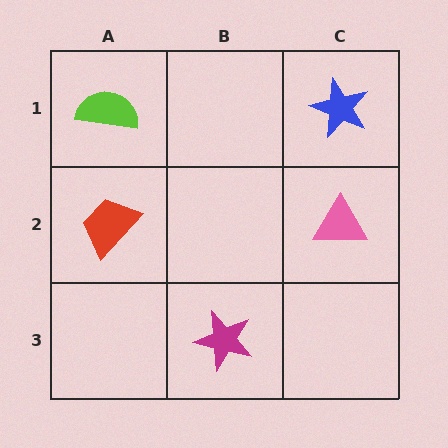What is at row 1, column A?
A lime semicircle.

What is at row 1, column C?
A blue star.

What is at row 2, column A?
A red trapezoid.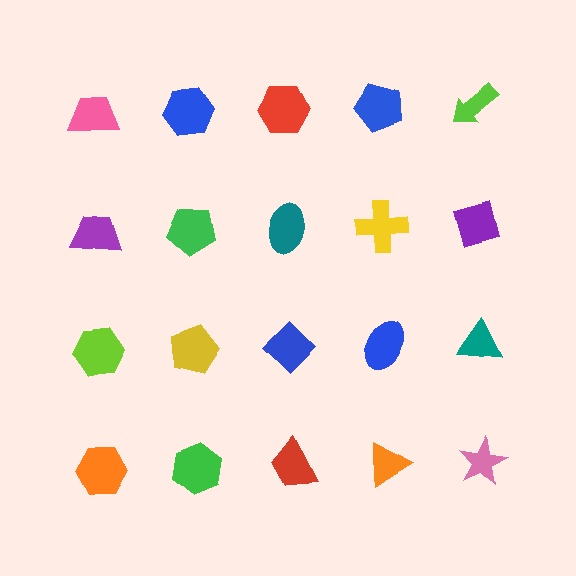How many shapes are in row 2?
5 shapes.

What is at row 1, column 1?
A pink trapezoid.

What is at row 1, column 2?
A blue hexagon.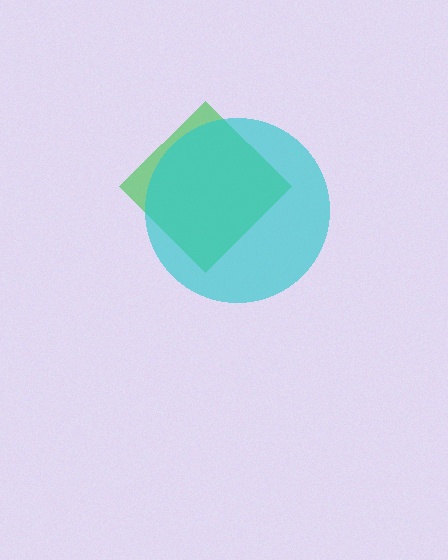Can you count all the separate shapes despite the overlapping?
Yes, there are 2 separate shapes.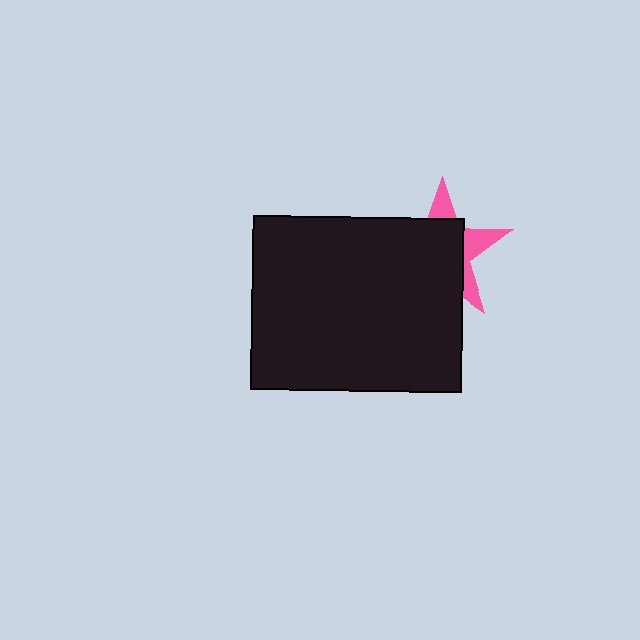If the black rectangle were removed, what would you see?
You would see the complete pink star.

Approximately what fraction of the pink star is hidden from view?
Roughly 69% of the pink star is hidden behind the black rectangle.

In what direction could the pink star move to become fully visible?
The pink star could move toward the upper-right. That would shift it out from behind the black rectangle entirely.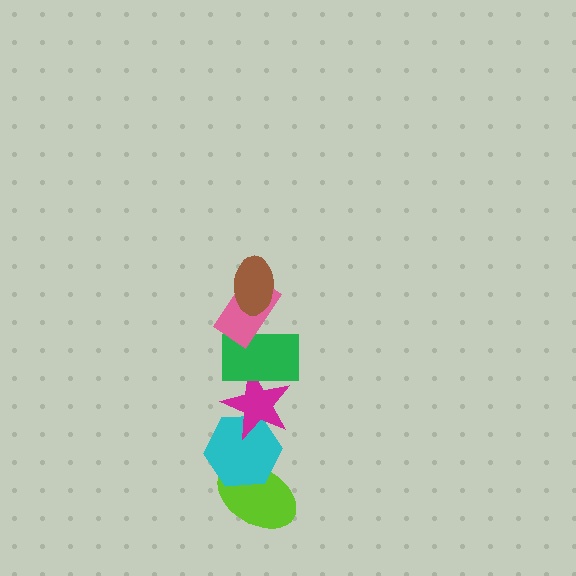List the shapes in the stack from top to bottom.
From top to bottom: the brown ellipse, the pink rectangle, the green rectangle, the magenta star, the cyan hexagon, the lime ellipse.